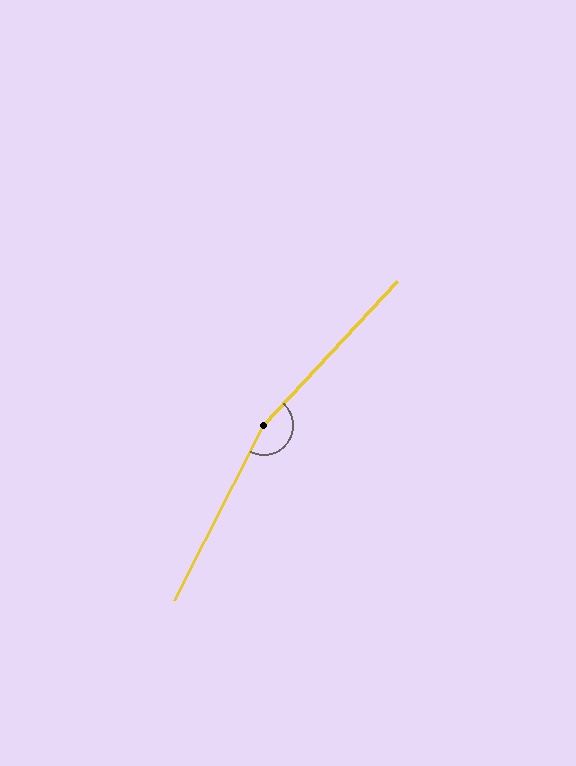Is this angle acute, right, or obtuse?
It is obtuse.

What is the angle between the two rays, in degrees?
Approximately 164 degrees.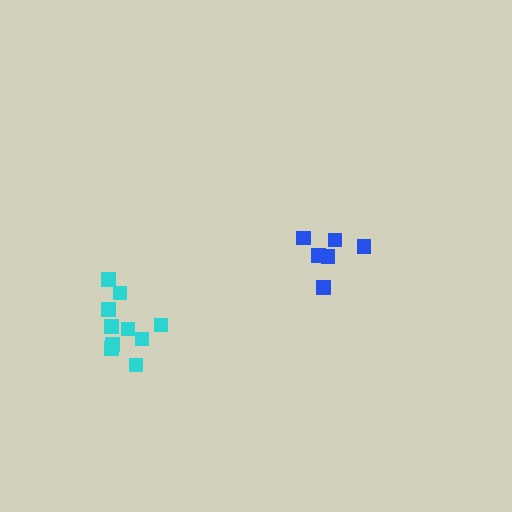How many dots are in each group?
Group 1: 6 dots, Group 2: 10 dots (16 total).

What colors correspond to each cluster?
The clusters are colored: blue, cyan.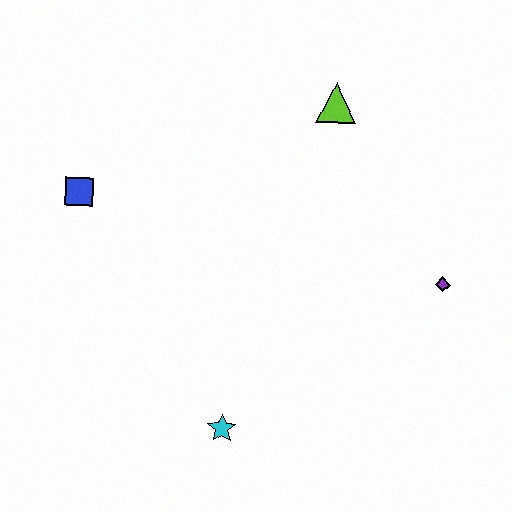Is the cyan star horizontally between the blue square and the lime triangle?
Yes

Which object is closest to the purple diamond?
The lime triangle is closest to the purple diamond.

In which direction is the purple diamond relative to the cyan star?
The purple diamond is to the right of the cyan star.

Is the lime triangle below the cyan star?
No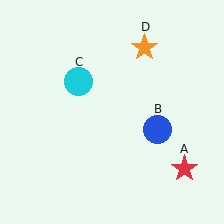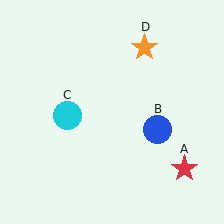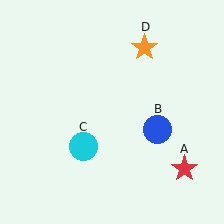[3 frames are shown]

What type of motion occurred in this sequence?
The cyan circle (object C) rotated counterclockwise around the center of the scene.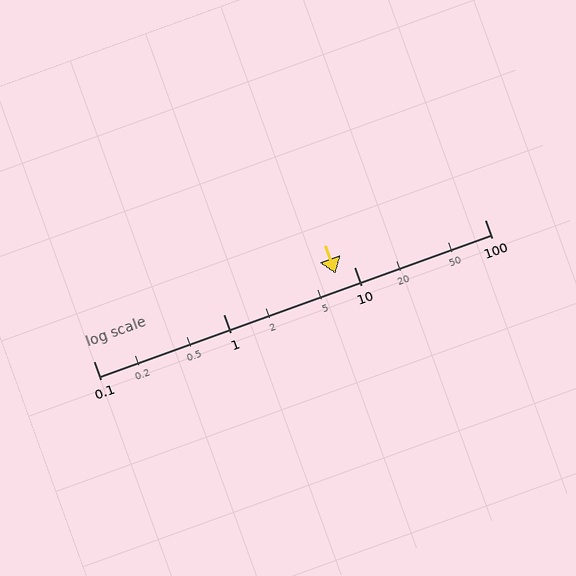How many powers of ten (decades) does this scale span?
The scale spans 3 decades, from 0.1 to 100.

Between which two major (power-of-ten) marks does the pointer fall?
The pointer is between 1 and 10.